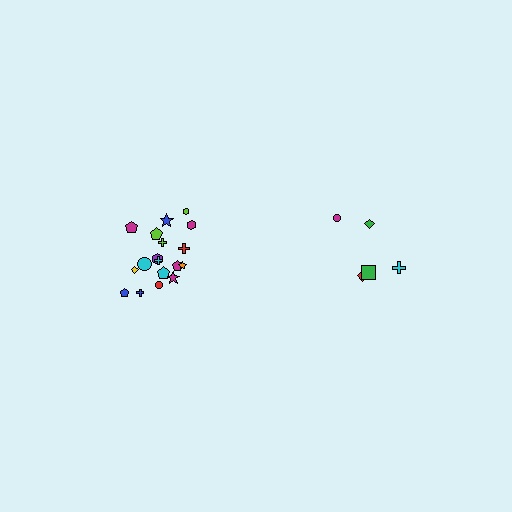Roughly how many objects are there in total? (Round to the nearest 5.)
Roughly 25 objects in total.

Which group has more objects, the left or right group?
The left group.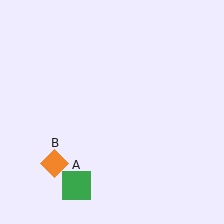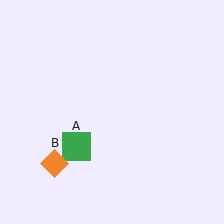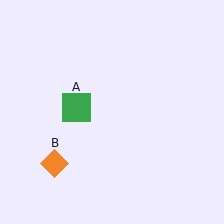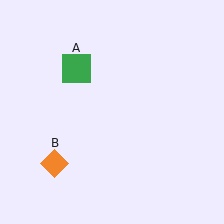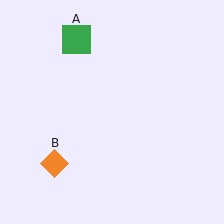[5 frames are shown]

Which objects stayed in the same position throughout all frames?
Orange diamond (object B) remained stationary.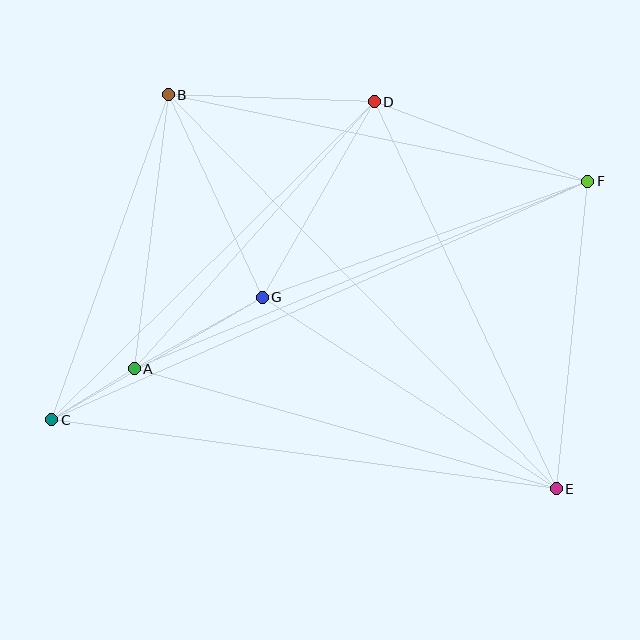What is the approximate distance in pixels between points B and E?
The distance between B and E is approximately 553 pixels.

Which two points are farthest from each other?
Points C and F are farthest from each other.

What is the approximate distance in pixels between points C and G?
The distance between C and G is approximately 243 pixels.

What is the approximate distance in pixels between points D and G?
The distance between D and G is approximately 225 pixels.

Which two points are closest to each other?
Points A and C are closest to each other.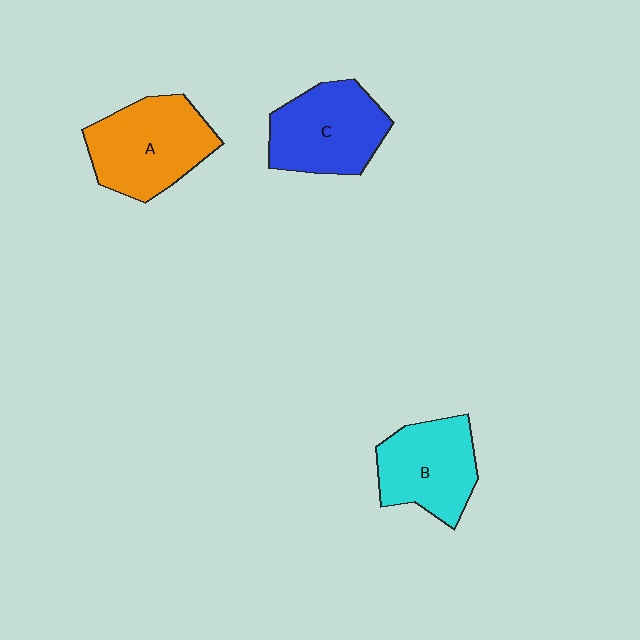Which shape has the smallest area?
Shape B (cyan).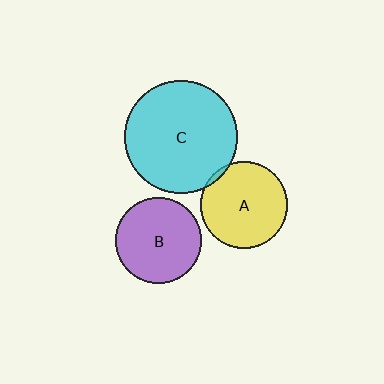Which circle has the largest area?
Circle C (cyan).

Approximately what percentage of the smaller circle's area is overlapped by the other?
Approximately 5%.